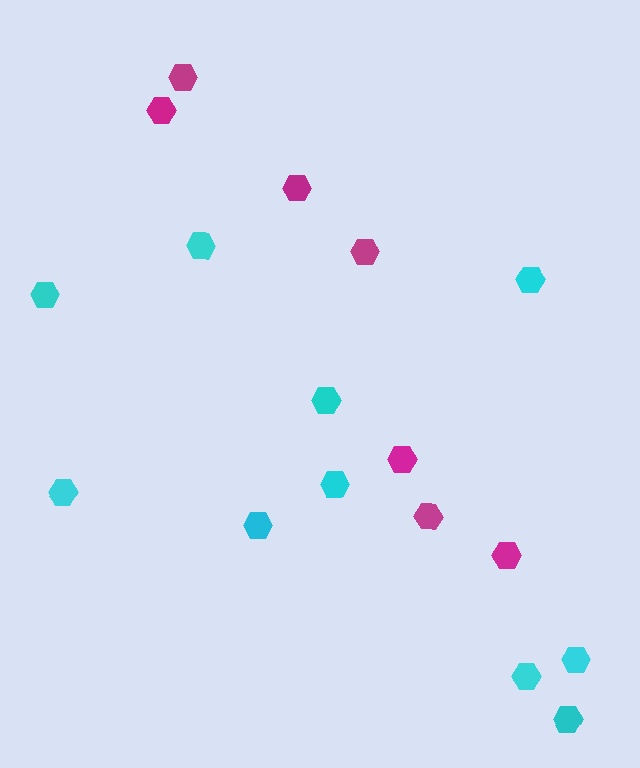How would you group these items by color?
There are 2 groups: one group of magenta hexagons (7) and one group of cyan hexagons (10).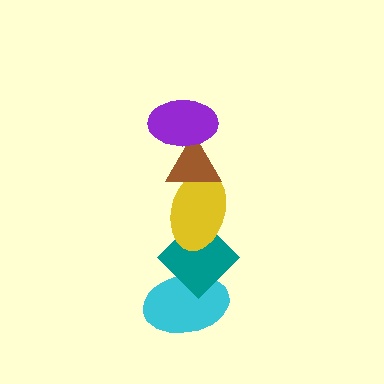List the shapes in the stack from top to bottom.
From top to bottom: the purple ellipse, the brown triangle, the yellow ellipse, the teal diamond, the cyan ellipse.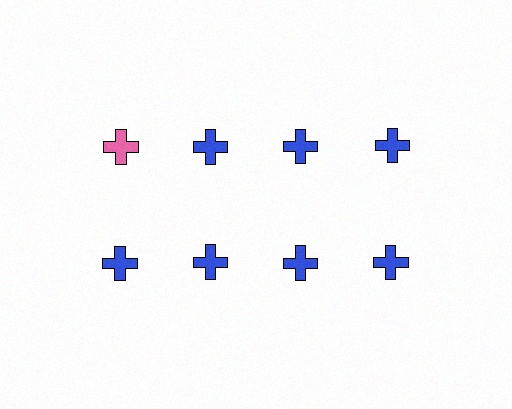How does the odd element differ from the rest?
It has a different color: pink instead of blue.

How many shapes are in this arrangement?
There are 8 shapes arranged in a grid pattern.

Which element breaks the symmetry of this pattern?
The pink cross in the top row, leftmost column breaks the symmetry. All other shapes are blue crosses.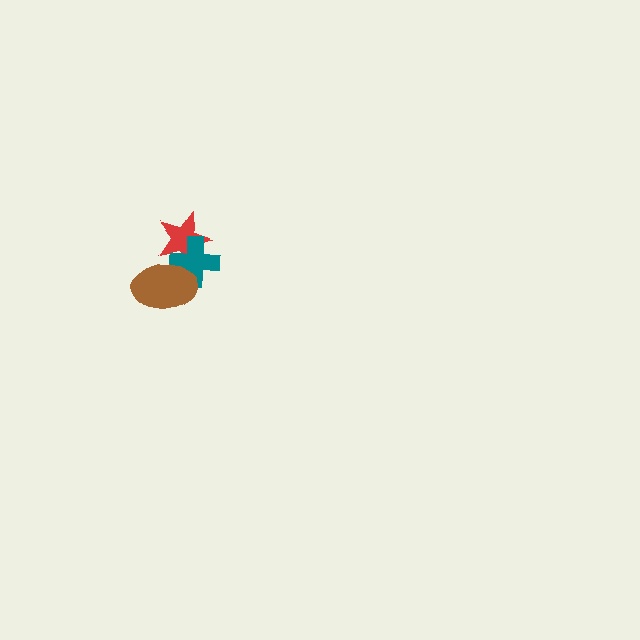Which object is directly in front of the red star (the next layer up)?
The teal cross is directly in front of the red star.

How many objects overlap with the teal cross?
2 objects overlap with the teal cross.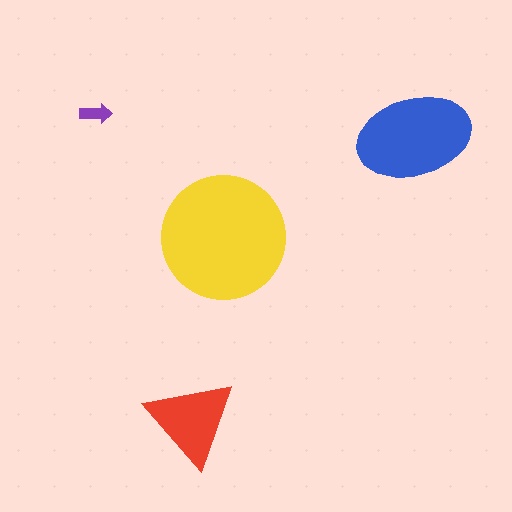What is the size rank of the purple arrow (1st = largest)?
4th.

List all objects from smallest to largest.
The purple arrow, the red triangle, the blue ellipse, the yellow circle.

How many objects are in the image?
There are 4 objects in the image.